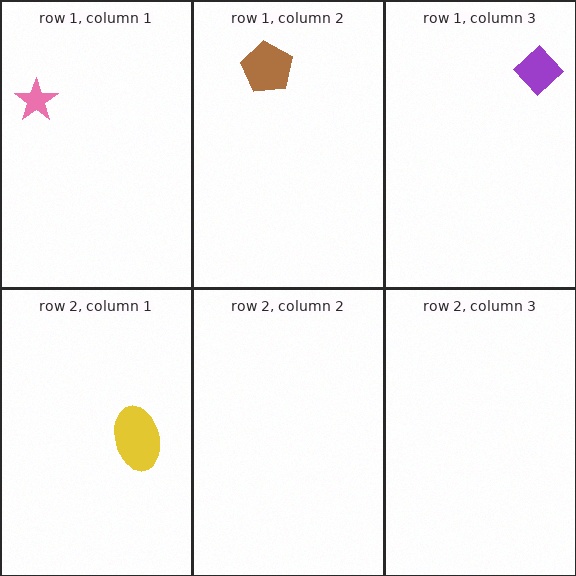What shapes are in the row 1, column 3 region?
The purple diamond.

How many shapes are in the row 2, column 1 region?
1.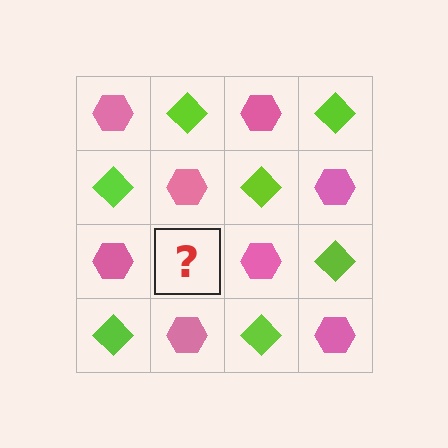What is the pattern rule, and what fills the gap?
The rule is that it alternates pink hexagon and lime diamond in a checkerboard pattern. The gap should be filled with a lime diamond.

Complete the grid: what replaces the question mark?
The question mark should be replaced with a lime diamond.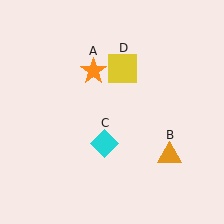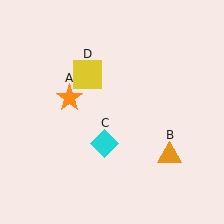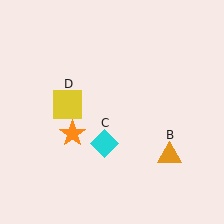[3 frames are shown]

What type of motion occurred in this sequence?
The orange star (object A), yellow square (object D) rotated counterclockwise around the center of the scene.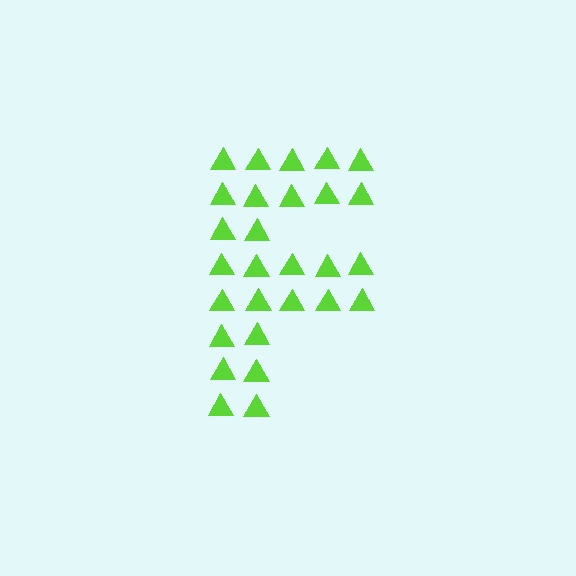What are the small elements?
The small elements are triangles.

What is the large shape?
The large shape is the letter F.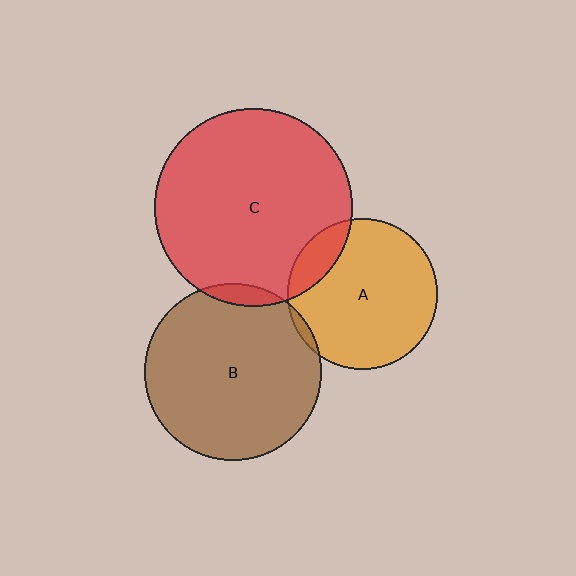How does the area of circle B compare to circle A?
Approximately 1.4 times.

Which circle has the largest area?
Circle C (red).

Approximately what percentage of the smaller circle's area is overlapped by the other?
Approximately 5%.